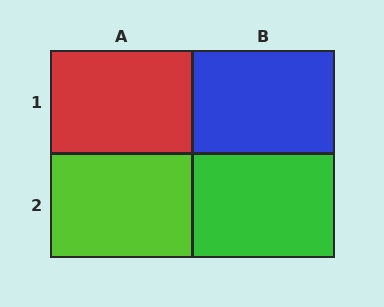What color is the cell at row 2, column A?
Lime.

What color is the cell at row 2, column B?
Green.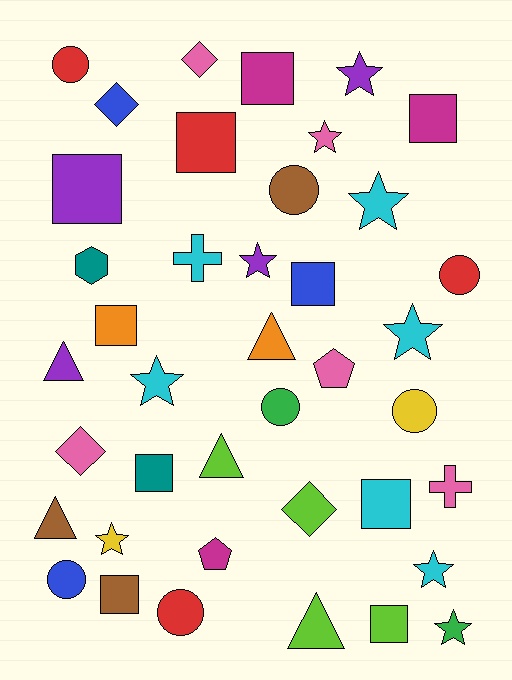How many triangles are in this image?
There are 5 triangles.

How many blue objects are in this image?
There are 3 blue objects.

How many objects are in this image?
There are 40 objects.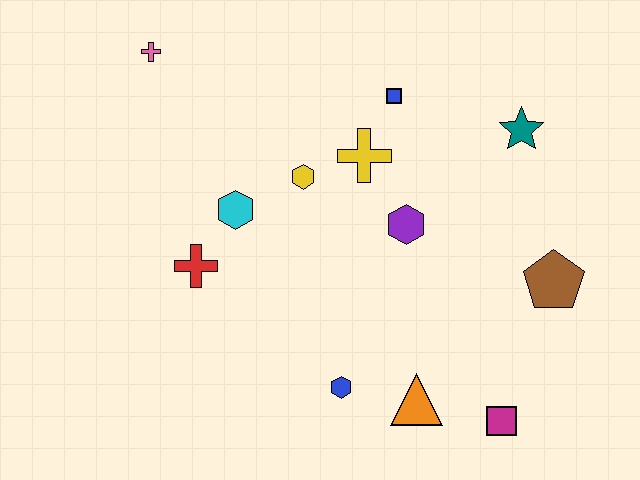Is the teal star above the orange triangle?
Yes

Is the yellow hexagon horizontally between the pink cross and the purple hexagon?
Yes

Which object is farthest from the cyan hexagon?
The magenta square is farthest from the cyan hexagon.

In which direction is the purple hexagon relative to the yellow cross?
The purple hexagon is below the yellow cross.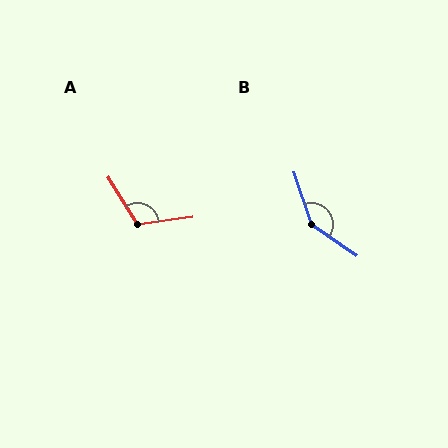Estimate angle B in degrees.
Approximately 143 degrees.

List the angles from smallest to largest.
A (114°), B (143°).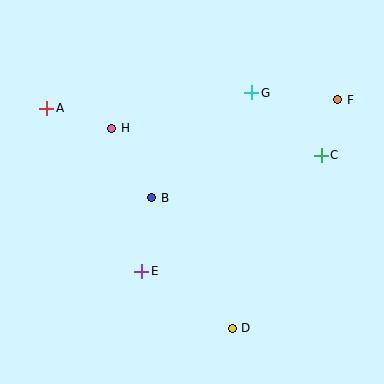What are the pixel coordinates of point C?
Point C is at (321, 155).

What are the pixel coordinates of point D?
Point D is at (232, 328).